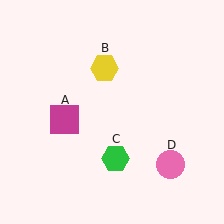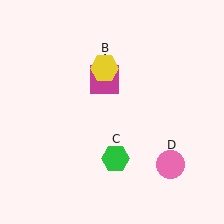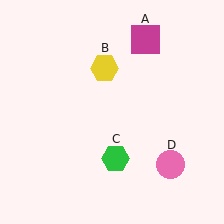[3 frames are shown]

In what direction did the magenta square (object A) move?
The magenta square (object A) moved up and to the right.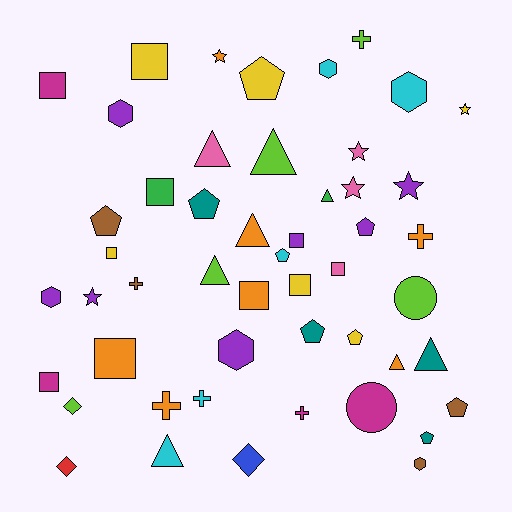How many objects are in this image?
There are 50 objects.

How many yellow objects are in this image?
There are 6 yellow objects.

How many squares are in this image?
There are 10 squares.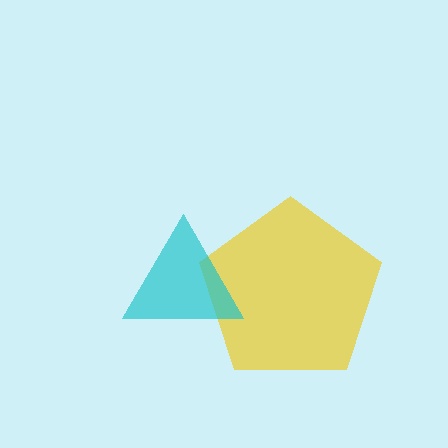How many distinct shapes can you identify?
There are 2 distinct shapes: a yellow pentagon, a cyan triangle.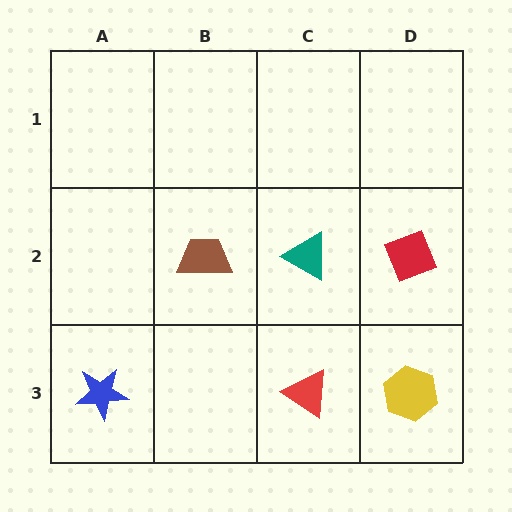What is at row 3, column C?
A red triangle.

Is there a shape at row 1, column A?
No, that cell is empty.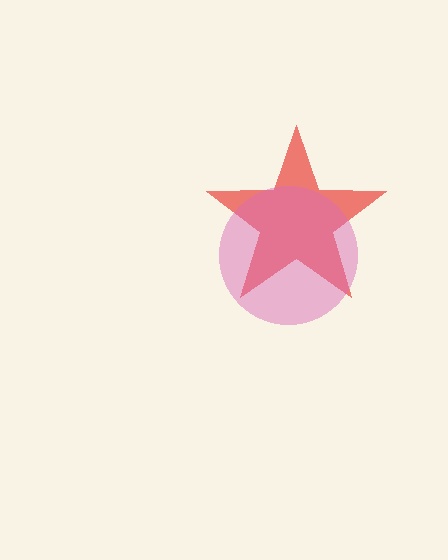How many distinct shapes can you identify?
There are 2 distinct shapes: a red star, a pink circle.